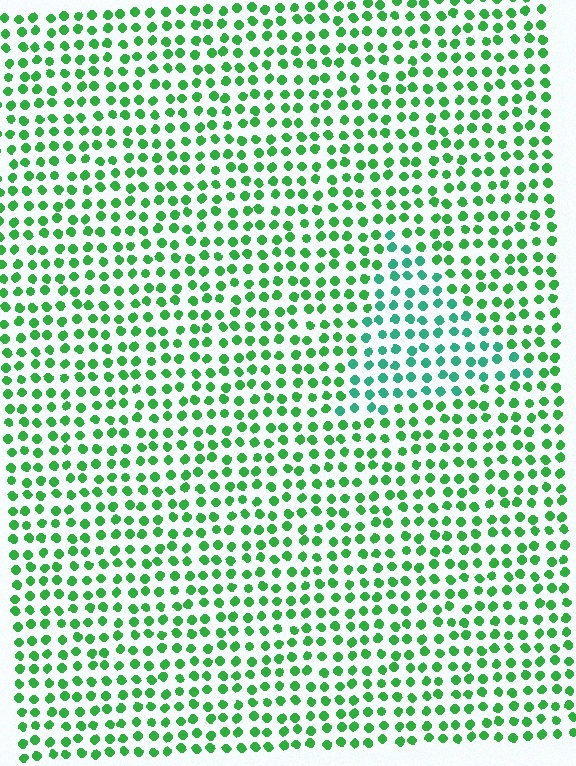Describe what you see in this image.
The image is filled with small green elements in a uniform arrangement. A triangle-shaped region is visible where the elements are tinted to a slightly different hue, forming a subtle color boundary.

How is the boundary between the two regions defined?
The boundary is defined purely by a slight shift in hue (about 33 degrees). Spacing, size, and orientation are identical on both sides.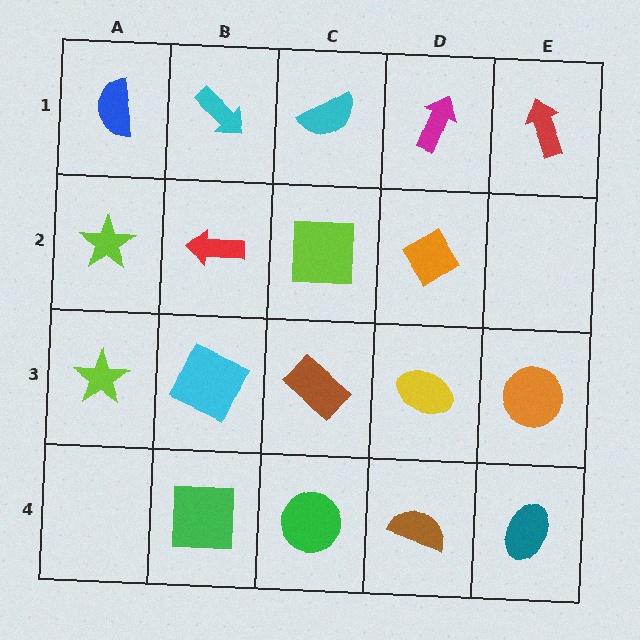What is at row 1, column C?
A cyan semicircle.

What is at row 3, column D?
A yellow ellipse.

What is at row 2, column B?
A red arrow.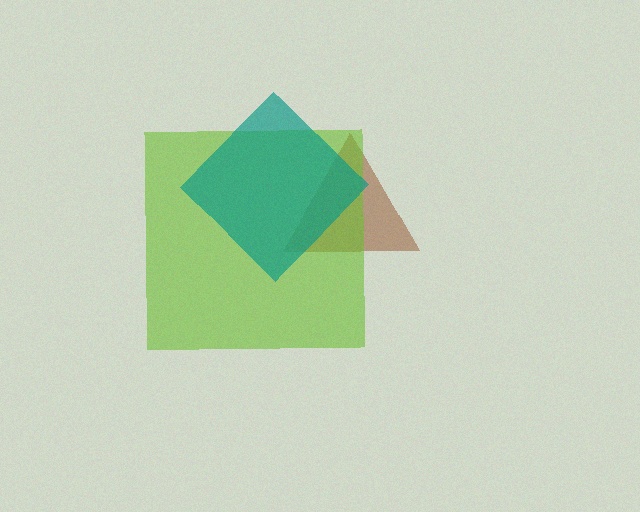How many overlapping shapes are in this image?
There are 3 overlapping shapes in the image.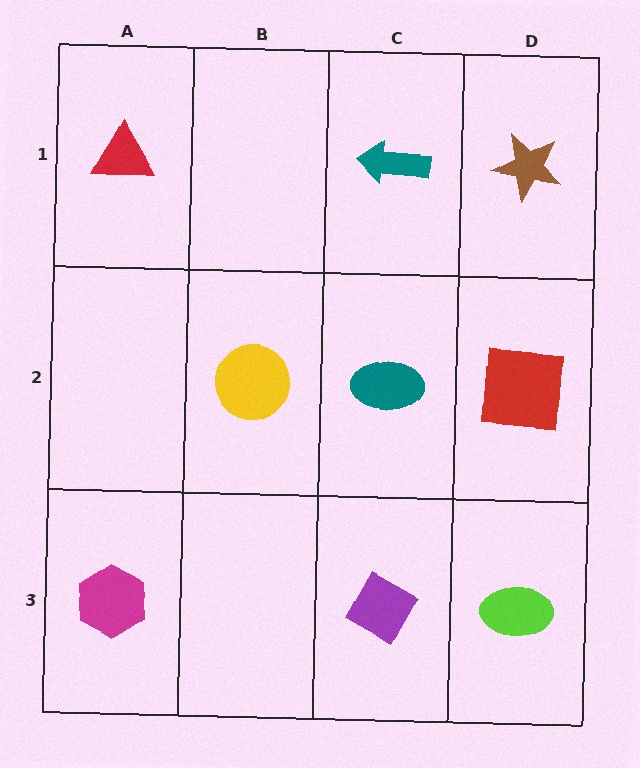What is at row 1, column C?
A teal arrow.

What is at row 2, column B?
A yellow circle.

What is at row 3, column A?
A magenta hexagon.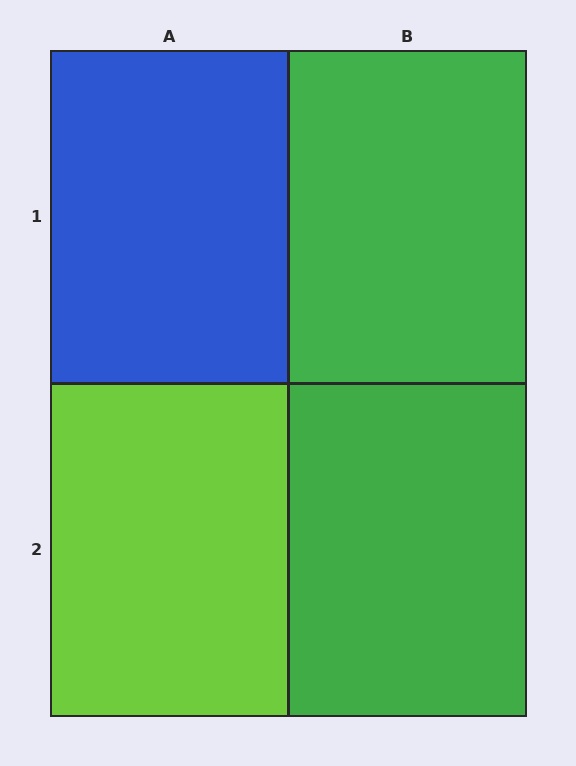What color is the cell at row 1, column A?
Blue.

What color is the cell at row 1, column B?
Green.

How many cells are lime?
1 cell is lime.